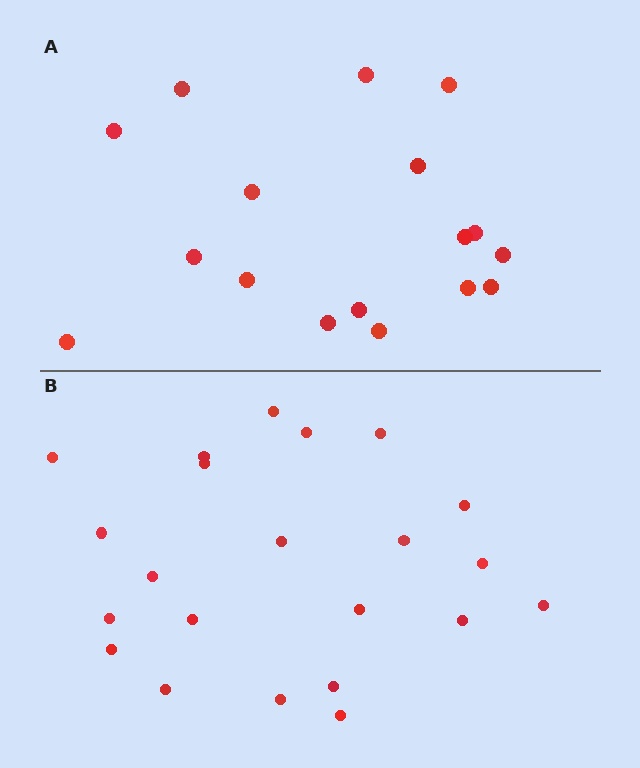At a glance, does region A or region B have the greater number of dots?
Region B (the bottom region) has more dots.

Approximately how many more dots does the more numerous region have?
Region B has about 5 more dots than region A.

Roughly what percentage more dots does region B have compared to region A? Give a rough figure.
About 30% more.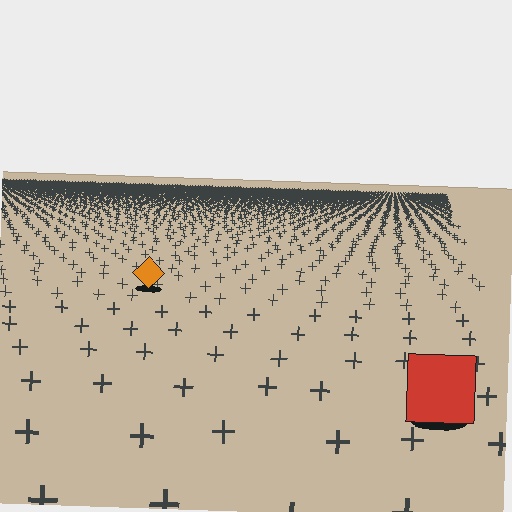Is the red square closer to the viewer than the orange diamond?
Yes. The red square is closer — you can tell from the texture gradient: the ground texture is coarser near it.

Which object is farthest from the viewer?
The orange diamond is farthest from the viewer. It appears smaller and the ground texture around it is denser.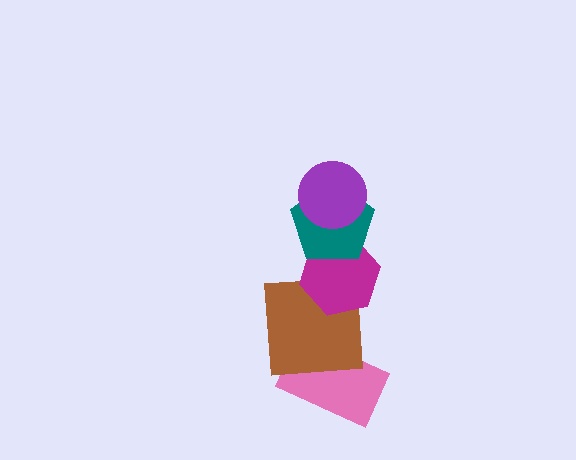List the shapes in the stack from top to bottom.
From top to bottom: the purple circle, the teal pentagon, the magenta hexagon, the brown square, the pink rectangle.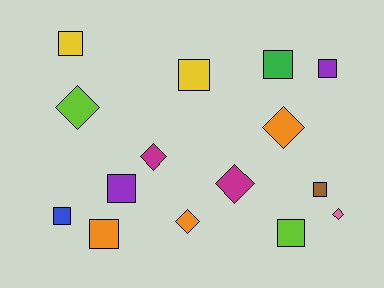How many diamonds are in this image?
There are 6 diamonds.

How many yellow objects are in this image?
There are 2 yellow objects.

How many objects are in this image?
There are 15 objects.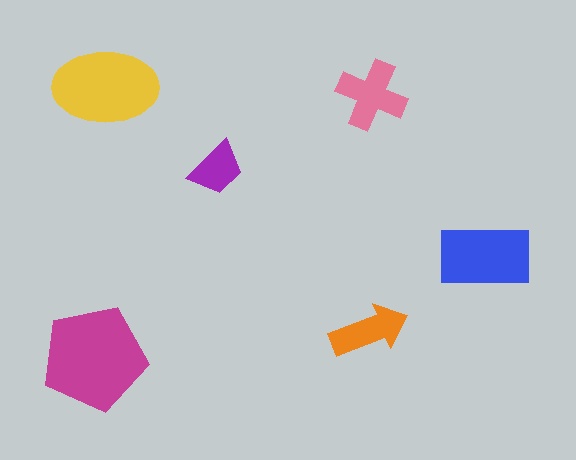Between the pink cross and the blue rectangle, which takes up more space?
The blue rectangle.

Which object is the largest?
The magenta pentagon.